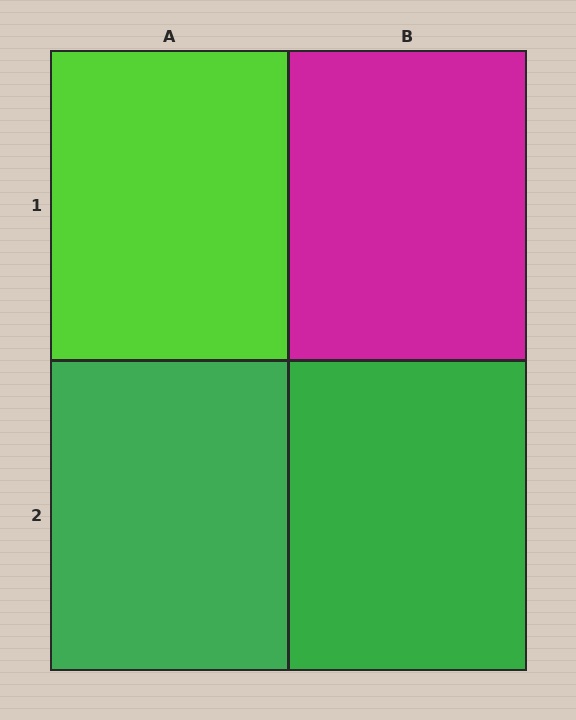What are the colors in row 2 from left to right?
Green, green.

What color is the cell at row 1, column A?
Lime.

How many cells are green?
2 cells are green.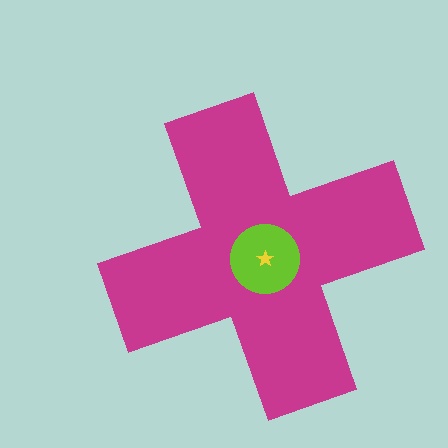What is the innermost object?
The yellow star.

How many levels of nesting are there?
3.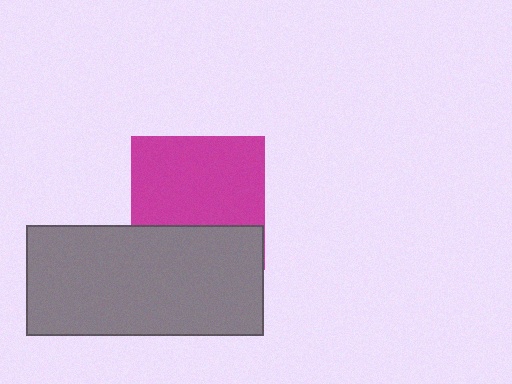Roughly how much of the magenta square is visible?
Most of it is visible (roughly 68%).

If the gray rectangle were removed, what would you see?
You would see the complete magenta square.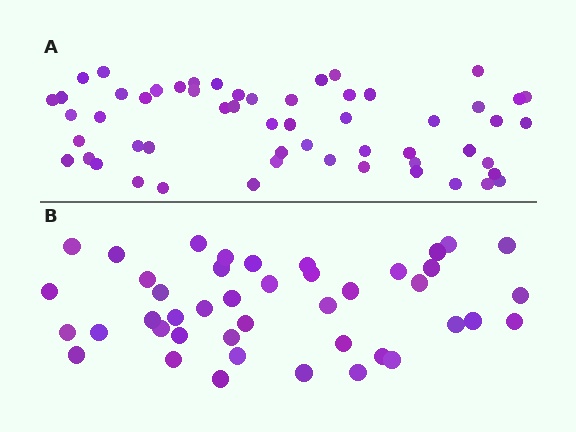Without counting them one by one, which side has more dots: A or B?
Region A (the top region) has more dots.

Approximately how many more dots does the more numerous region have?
Region A has approximately 15 more dots than region B.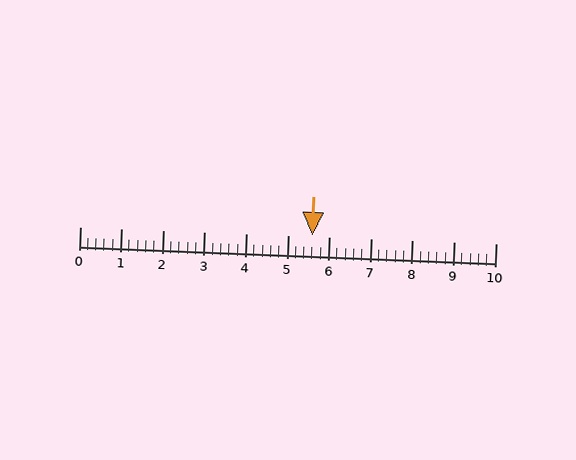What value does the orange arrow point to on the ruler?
The orange arrow points to approximately 5.6.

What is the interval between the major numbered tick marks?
The major tick marks are spaced 1 units apart.